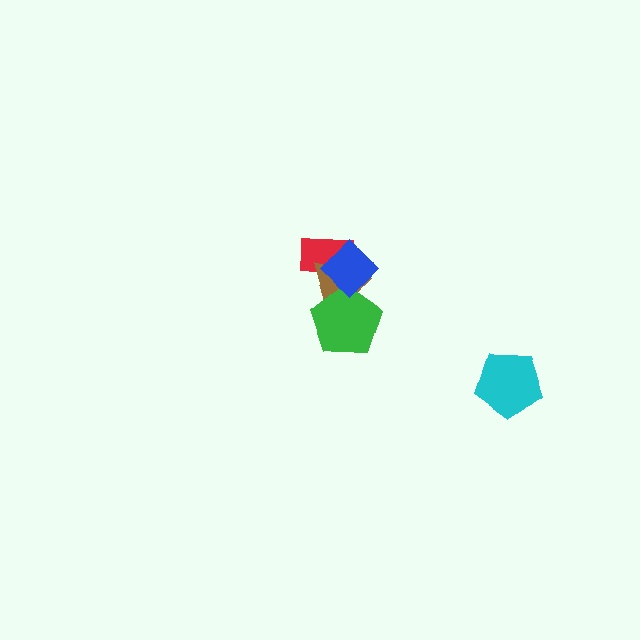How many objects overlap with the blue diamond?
3 objects overlap with the blue diamond.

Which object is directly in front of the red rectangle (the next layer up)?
The brown triangle is directly in front of the red rectangle.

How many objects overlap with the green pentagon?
2 objects overlap with the green pentagon.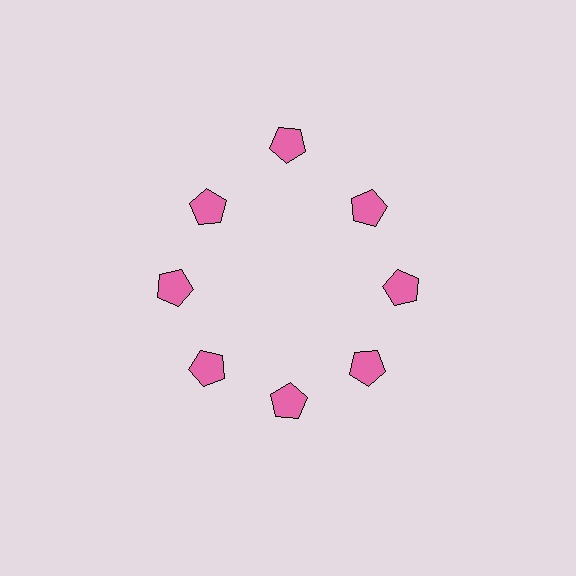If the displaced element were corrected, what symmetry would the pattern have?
It would have 8-fold rotational symmetry — the pattern would map onto itself every 45 degrees.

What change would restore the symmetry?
The symmetry would be restored by moving it inward, back onto the ring so that all 8 pentagons sit at equal angles and equal distance from the center.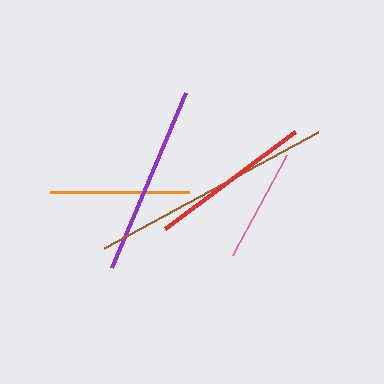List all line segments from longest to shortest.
From longest to shortest: brown, purple, red, orange, pink.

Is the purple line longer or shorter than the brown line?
The brown line is longer than the purple line.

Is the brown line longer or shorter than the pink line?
The brown line is longer than the pink line.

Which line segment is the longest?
The brown line is the longest at approximately 243 pixels.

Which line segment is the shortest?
The pink line is the shortest at approximately 113 pixels.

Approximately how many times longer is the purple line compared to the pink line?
The purple line is approximately 1.7 times the length of the pink line.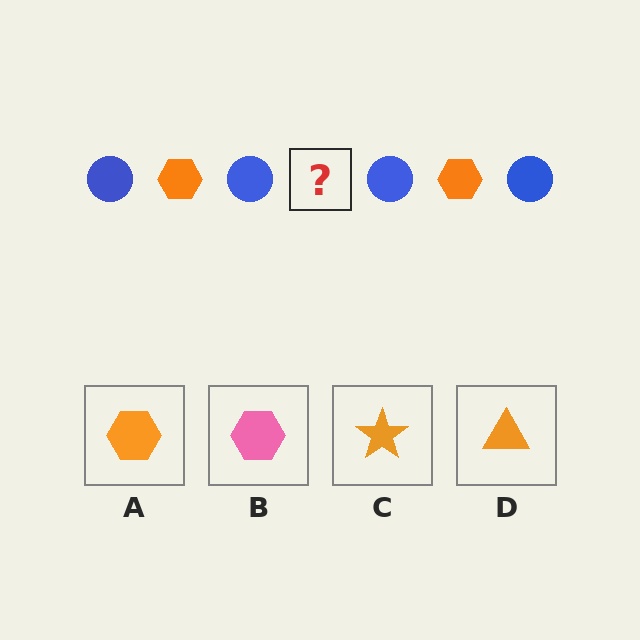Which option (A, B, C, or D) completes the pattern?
A.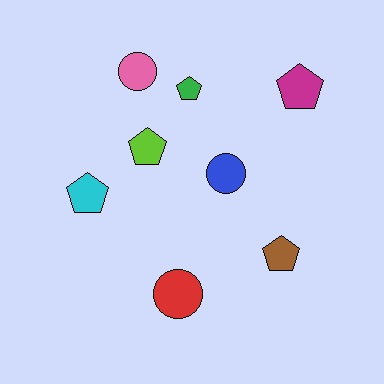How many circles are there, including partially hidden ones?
There are 3 circles.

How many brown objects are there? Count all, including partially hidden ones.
There is 1 brown object.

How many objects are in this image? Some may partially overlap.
There are 8 objects.